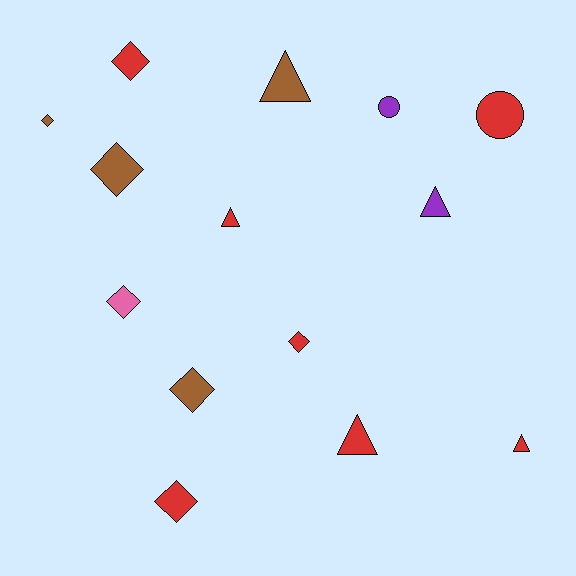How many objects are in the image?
There are 14 objects.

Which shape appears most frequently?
Diamond, with 7 objects.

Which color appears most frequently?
Red, with 7 objects.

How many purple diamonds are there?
There are no purple diamonds.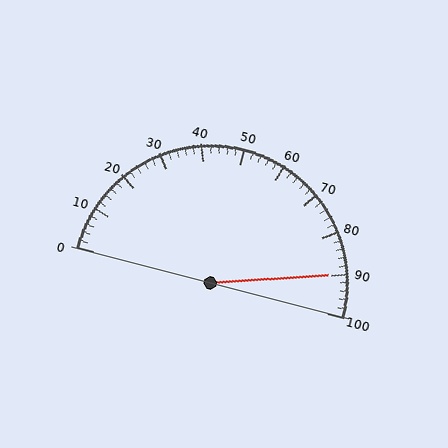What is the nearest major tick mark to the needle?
The nearest major tick mark is 90.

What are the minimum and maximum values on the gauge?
The gauge ranges from 0 to 100.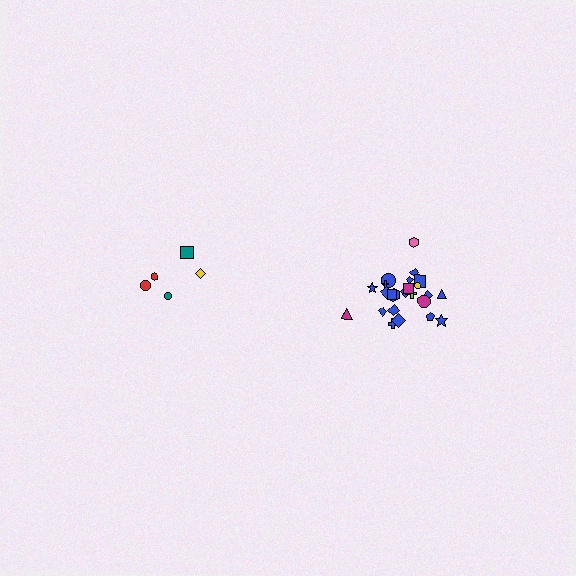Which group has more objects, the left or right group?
The right group.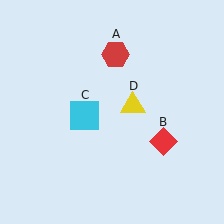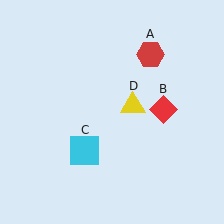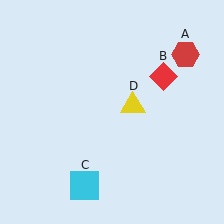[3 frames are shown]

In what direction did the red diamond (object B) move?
The red diamond (object B) moved up.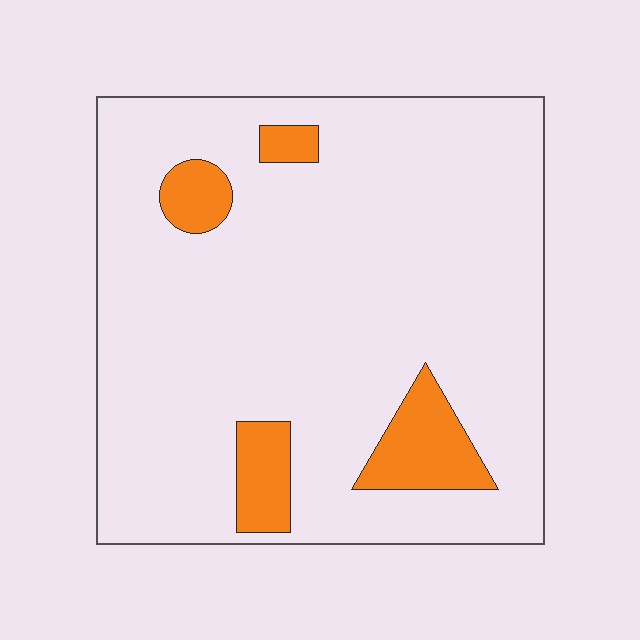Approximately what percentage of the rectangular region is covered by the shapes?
Approximately 10%.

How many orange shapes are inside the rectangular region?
4.